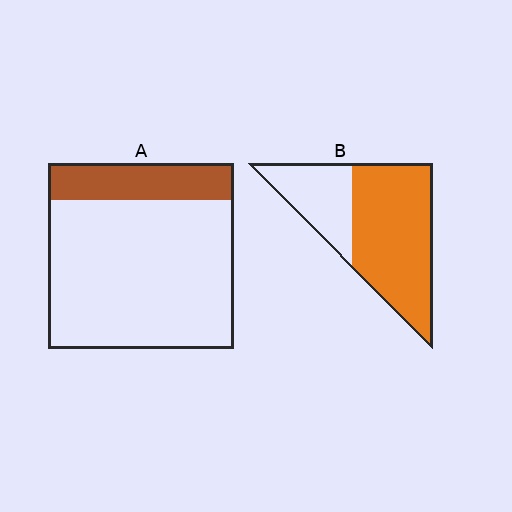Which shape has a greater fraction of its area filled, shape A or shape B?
Shape B.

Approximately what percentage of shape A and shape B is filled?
A is approximately 20% and B is approximately 70%.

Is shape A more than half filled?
No.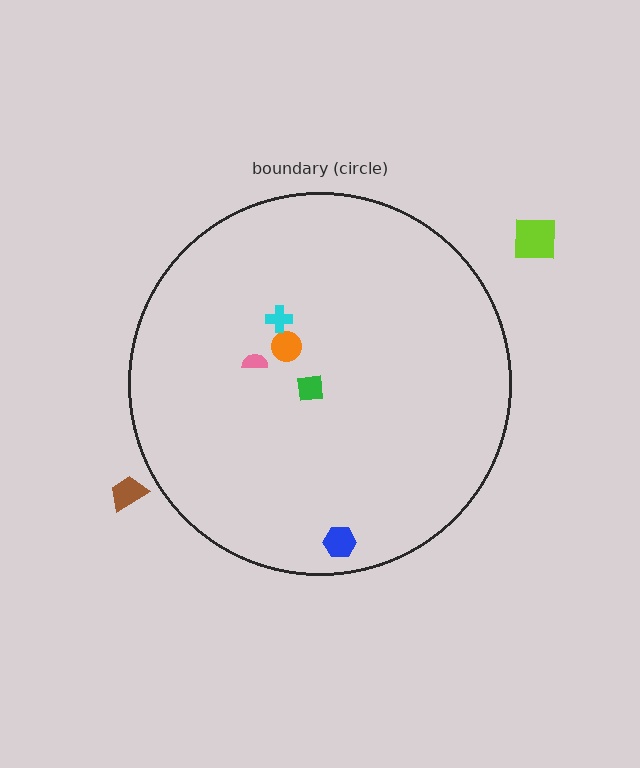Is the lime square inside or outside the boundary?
Outside.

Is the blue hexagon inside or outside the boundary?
Inside.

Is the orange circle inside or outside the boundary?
Inside.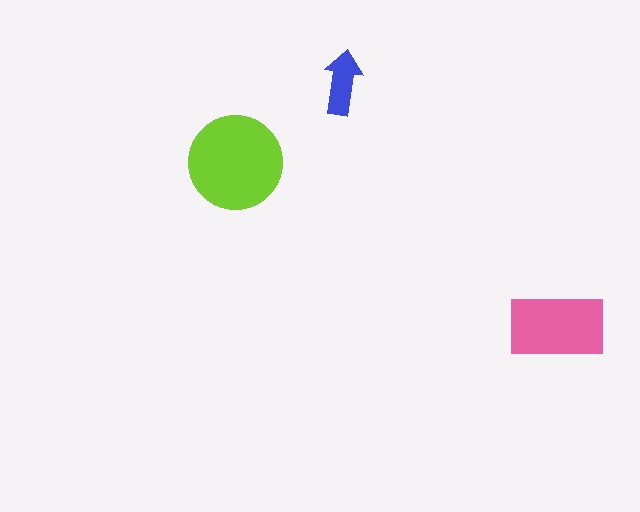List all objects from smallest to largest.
The blue arrow, the pink rectangle, the lime circle.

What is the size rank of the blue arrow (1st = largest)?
3rd.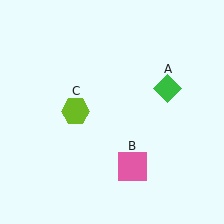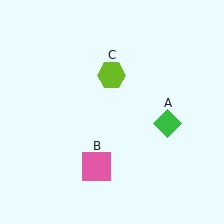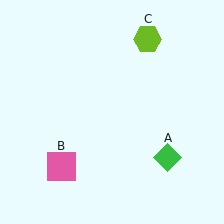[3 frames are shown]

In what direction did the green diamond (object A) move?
The green diamond (object A) moved down.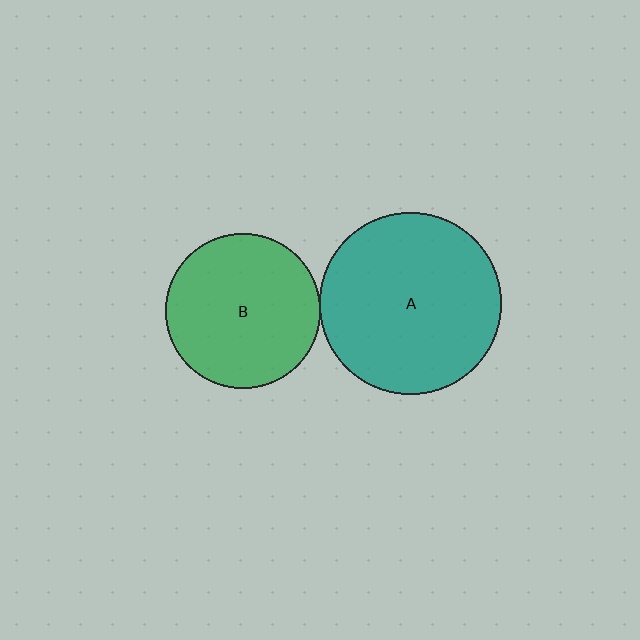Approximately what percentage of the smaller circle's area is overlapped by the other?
Approximately 5%.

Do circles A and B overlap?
Yes.